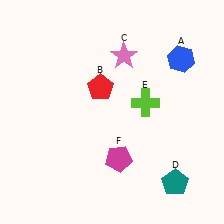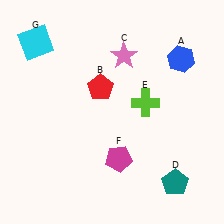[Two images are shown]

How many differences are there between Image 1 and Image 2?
There is 1 difference between the two images.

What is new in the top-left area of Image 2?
A cyan square (G) was added in the top-left area of Image 2.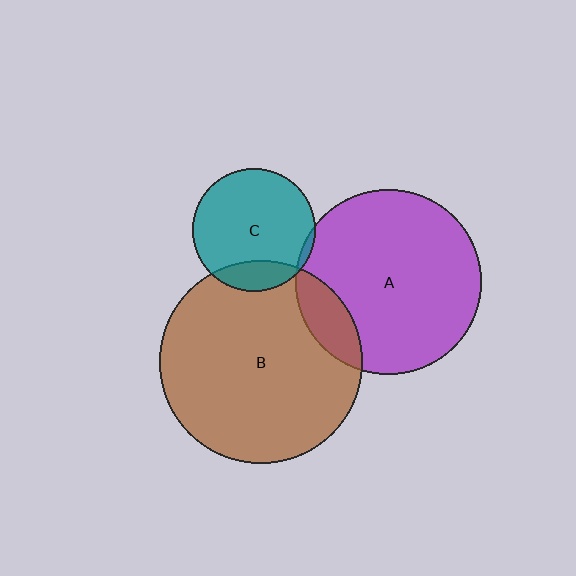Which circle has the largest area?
Circle B (brown).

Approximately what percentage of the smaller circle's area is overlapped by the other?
Approximately 5%.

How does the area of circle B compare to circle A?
Approximately 1.2 times.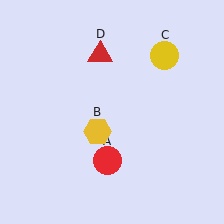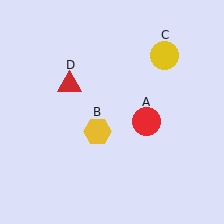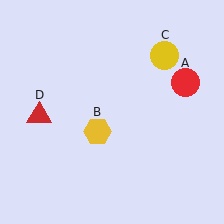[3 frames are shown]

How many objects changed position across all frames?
2 objects changed position: red circle (object A), red triangle (object D).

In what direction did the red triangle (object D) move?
The red triangle (object D) moved down and to the left.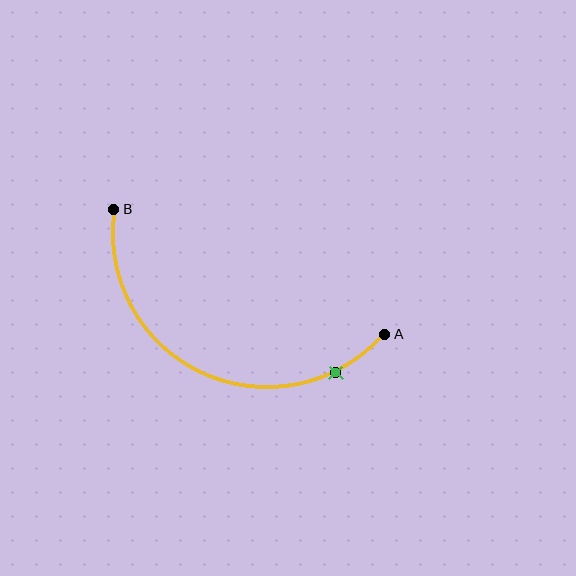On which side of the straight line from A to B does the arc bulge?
The arc bulges below the straight line connecting A and B.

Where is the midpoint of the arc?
The arc midpoint is the point on the curve farthest from the straight line joining A and B. It sits below that line.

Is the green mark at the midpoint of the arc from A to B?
No. The green mark lies on the arc but is closer to endpoint A. The arc midpoint would be at the point on the curve equidistant along the arc from both A and B.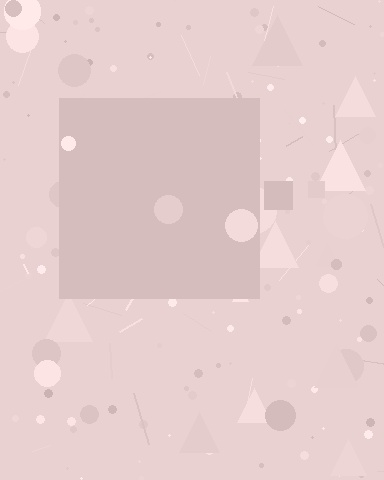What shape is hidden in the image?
A square is hidden in the image.